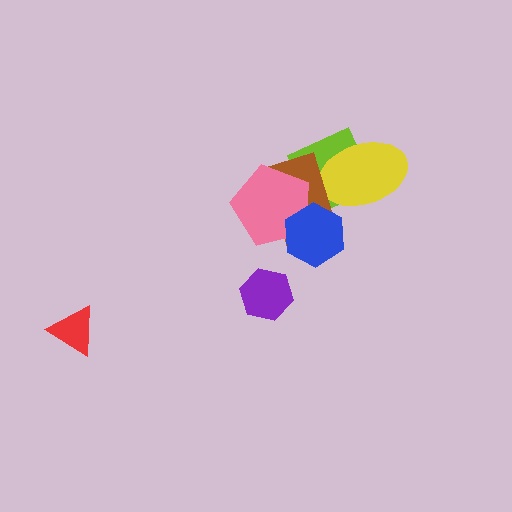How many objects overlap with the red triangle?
0 objects overlap with the red triangle.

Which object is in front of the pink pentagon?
The blue hexagon is in front of the pink pentagon.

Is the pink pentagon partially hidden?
Yes, it is partially covered by another shape.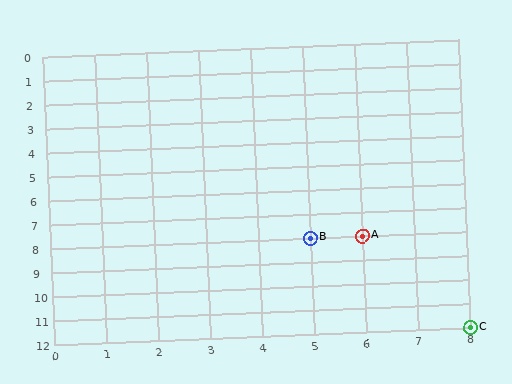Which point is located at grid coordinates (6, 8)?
Point A is at (6, 8).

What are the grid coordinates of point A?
Point A is at grid coordinates (6, 8).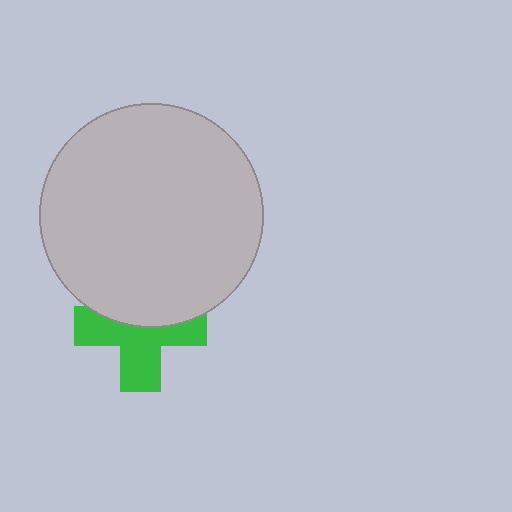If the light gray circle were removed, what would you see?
You would see the complete green cross.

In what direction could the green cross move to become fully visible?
The green cross could move down. That would shift it out from behind the light gray circle entirely.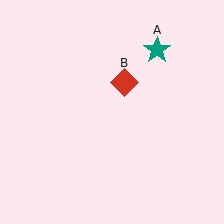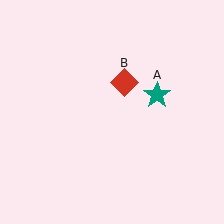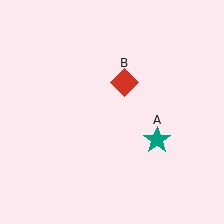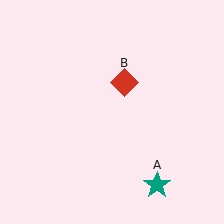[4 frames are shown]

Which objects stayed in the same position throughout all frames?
Red diamond (object B) remained stationary.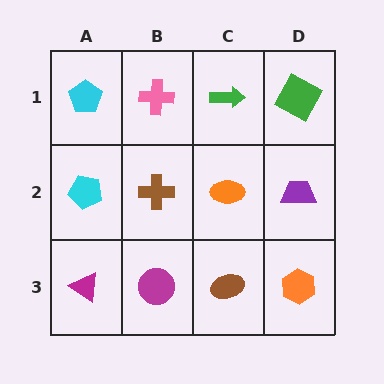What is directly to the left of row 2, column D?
An orange ellipse.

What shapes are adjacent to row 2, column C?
A green arrow (row 1, column C), a brown ellipse (row 3, column C), a brown cross (row 2, column B), a purple trapezoid (row 2, column D).